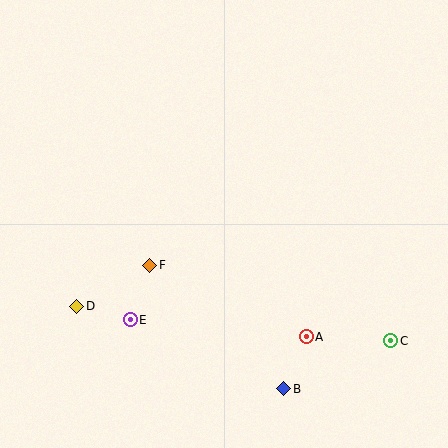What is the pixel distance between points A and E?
The distance between A and E is 177 pixels.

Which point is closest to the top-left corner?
Point F is closest to the top-left corner.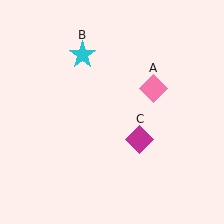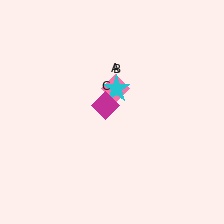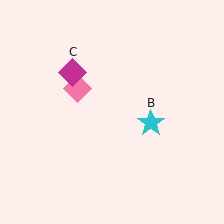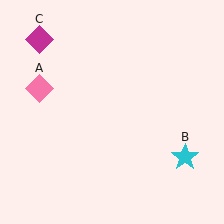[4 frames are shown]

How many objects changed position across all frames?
3 objects changed position: pink diamond (object A), cyan star (object B), magenta diamond (object C).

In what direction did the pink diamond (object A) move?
The pink diamond (object A) moved left.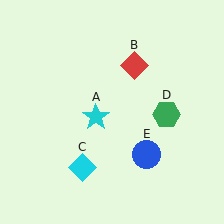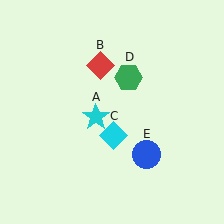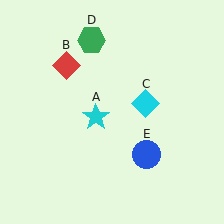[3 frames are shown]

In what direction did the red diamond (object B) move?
The red diamond (object B) moved left.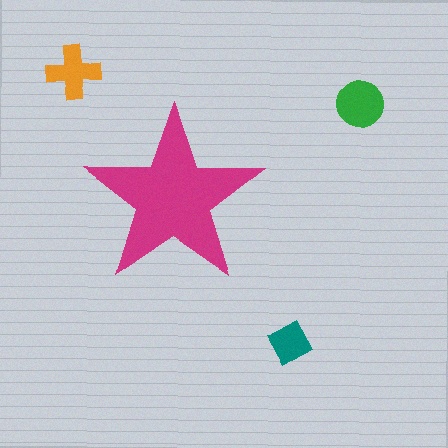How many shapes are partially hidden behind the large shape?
0 shapes are partially hidden.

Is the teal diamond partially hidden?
No, the teal diamond is fully visible.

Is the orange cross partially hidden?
No, the orange cross is fully visible.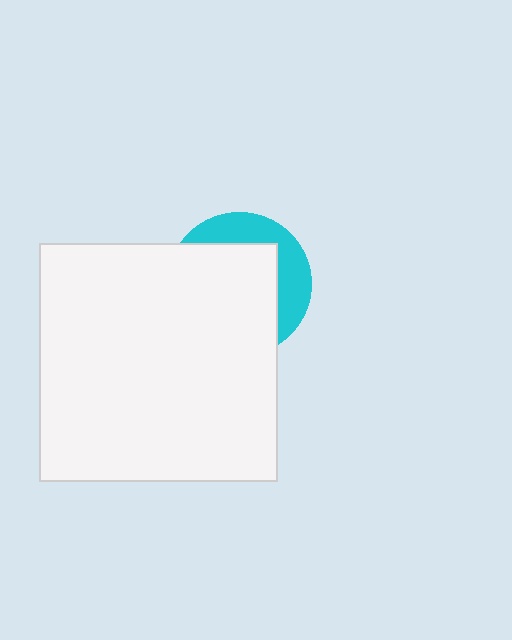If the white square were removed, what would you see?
You would see the complete cyan circle.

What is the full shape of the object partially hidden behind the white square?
The partially hidden object is a cyan circle.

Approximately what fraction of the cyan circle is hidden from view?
Roughly 67% of the cyan circle is hidden behind the white square.